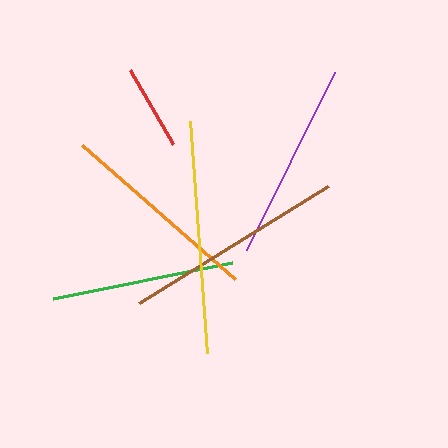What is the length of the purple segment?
The purple segment is approximately 198 pixels long.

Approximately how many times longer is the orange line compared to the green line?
The orange line is approximately 1.1 times the length of the green line.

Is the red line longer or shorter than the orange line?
The orange line is longer than the red line.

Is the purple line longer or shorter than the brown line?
The brown line is longer than the purple line.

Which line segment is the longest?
The yellow line is the longest at approximately 232 pixels.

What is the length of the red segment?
The red segment is approximately 86 pixels long.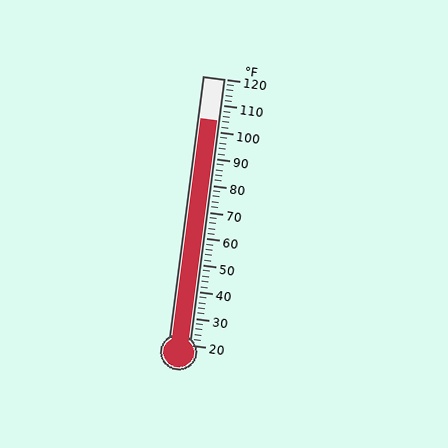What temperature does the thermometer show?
The thermometer shows approximately 104°F.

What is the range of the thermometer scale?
The thermometer scale ranges from 20°F to 120°F.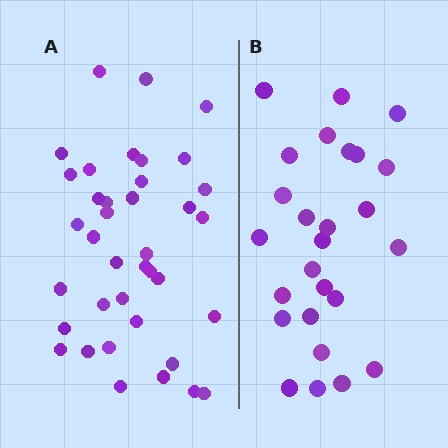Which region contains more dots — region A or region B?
Region A (the left region) has more dots.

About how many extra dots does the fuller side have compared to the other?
Region A has roughly 12 or so more dots than region B.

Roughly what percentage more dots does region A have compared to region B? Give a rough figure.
About 45% more.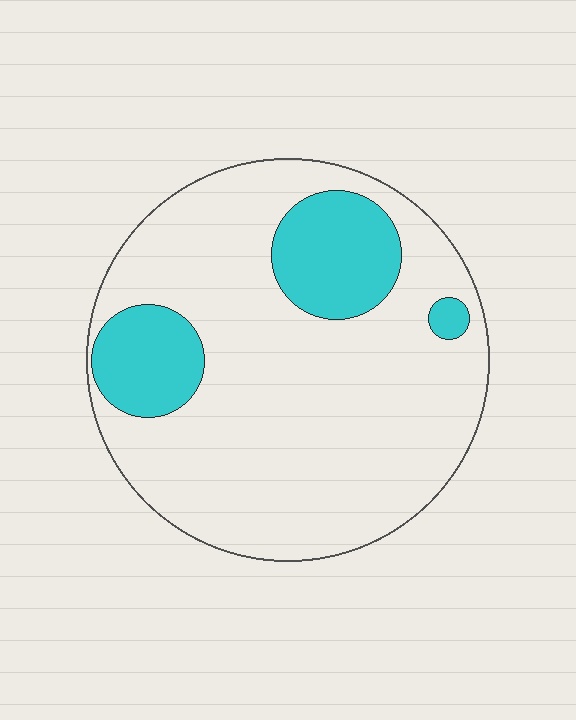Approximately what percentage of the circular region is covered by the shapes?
Approximately 20%.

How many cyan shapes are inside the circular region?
3.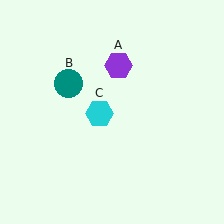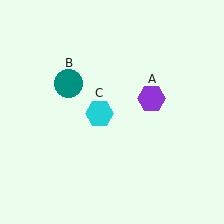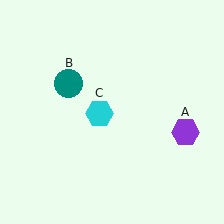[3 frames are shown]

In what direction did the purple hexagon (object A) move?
The purple hexagon (object A) moved down and to the right.